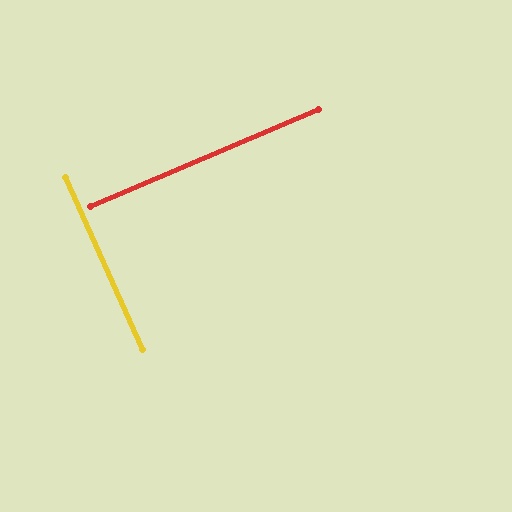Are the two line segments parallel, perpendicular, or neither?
Perpendicular — they meet at approximately 89°.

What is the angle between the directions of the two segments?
Approximately 89 degrees.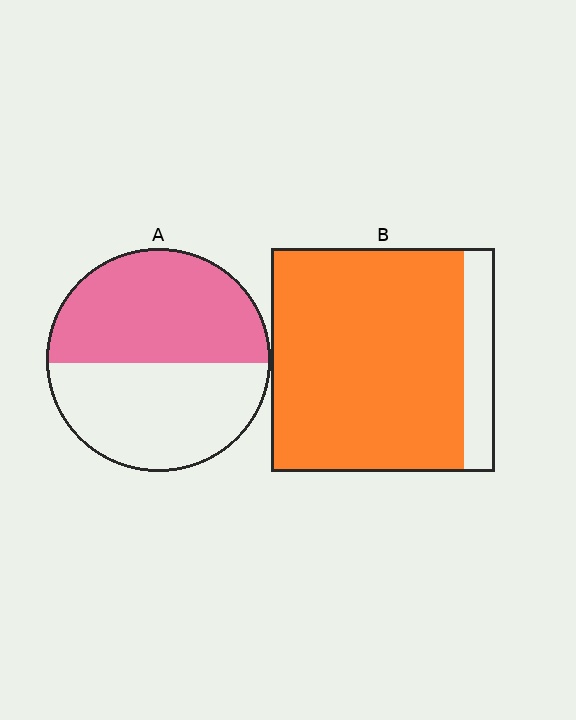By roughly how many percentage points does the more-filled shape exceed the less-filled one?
By roughly 35 percentage points (B over A).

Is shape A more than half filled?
Roughly half.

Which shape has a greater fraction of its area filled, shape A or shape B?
Shape B.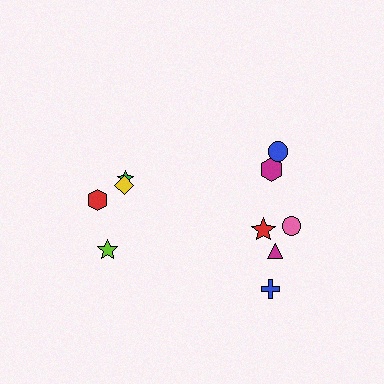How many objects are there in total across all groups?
There are 10 objects.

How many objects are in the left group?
There are 4 objects.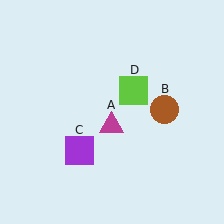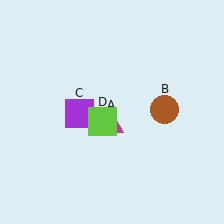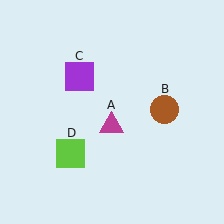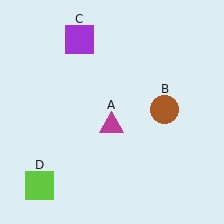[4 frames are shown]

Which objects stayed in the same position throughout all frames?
Magenta triangle (object A) and brown circle (object B) remained stationary.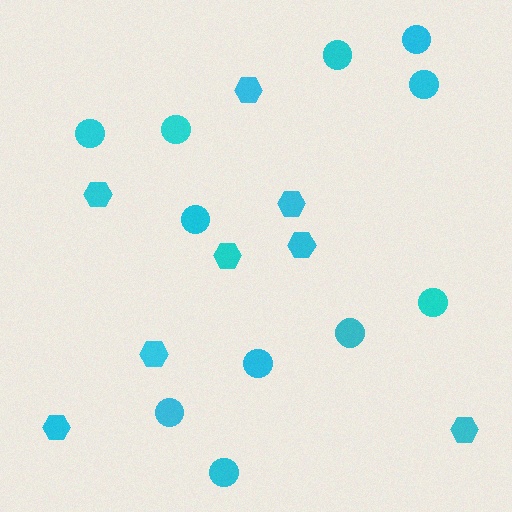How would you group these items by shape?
There are 2 groups: one group of hexagons (8) and one group of circles (11).